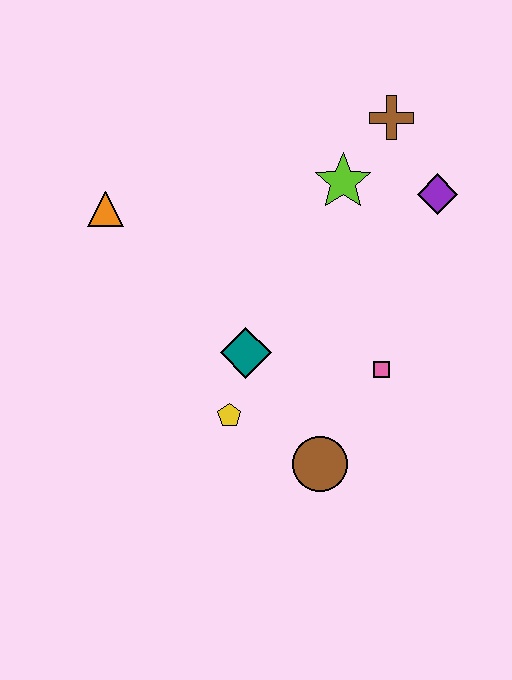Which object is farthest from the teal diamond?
The brown cross is farthest from the teal diamond.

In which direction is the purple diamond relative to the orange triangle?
The purple diamond is to the right of the orange triangle.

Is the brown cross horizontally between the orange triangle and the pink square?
No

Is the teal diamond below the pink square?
No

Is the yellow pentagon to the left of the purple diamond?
Yes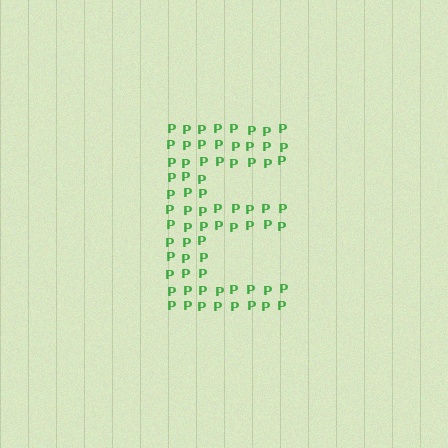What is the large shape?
The large shape is the letter E.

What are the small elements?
The small elements are letter P's.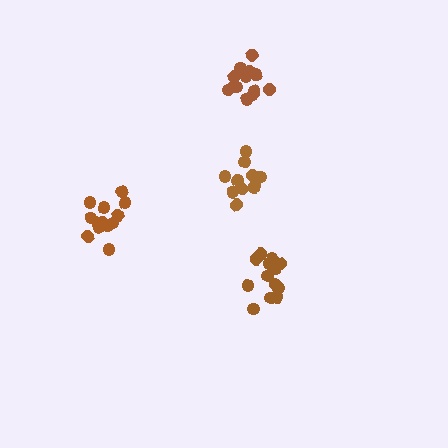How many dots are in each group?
Group 1: 12 dots, Group 2: 13 dots, Group 3: 14 dots, Group 4: 14 dots (53 total).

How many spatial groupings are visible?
There are 4 spatial groupings.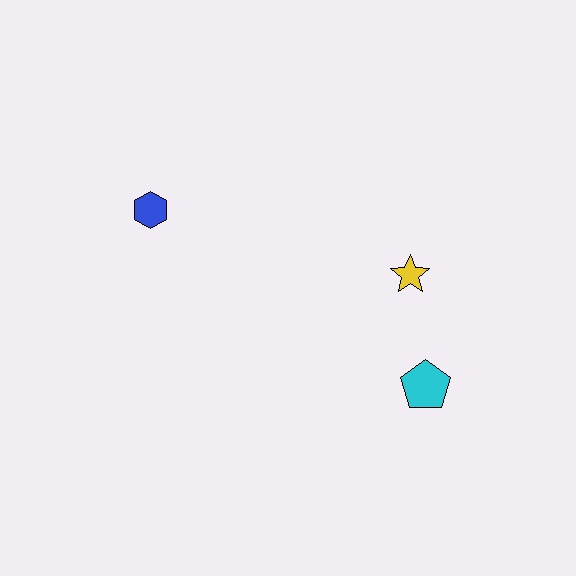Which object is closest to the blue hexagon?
The yellow star is closest to the blue hexagon.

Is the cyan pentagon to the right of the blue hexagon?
Yes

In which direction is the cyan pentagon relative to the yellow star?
The cyan pentagon is below the yellow star.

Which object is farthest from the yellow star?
The blue hexagon is farthest from the yellow star.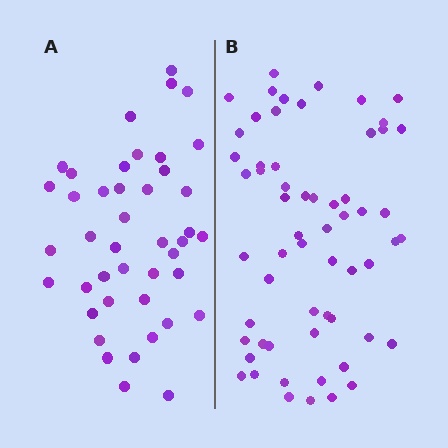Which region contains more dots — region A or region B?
Region B (the right region) has more dots.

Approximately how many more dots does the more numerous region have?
Region B has approximately 15 more dots than region A.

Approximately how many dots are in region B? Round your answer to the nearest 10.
About 60 dots.